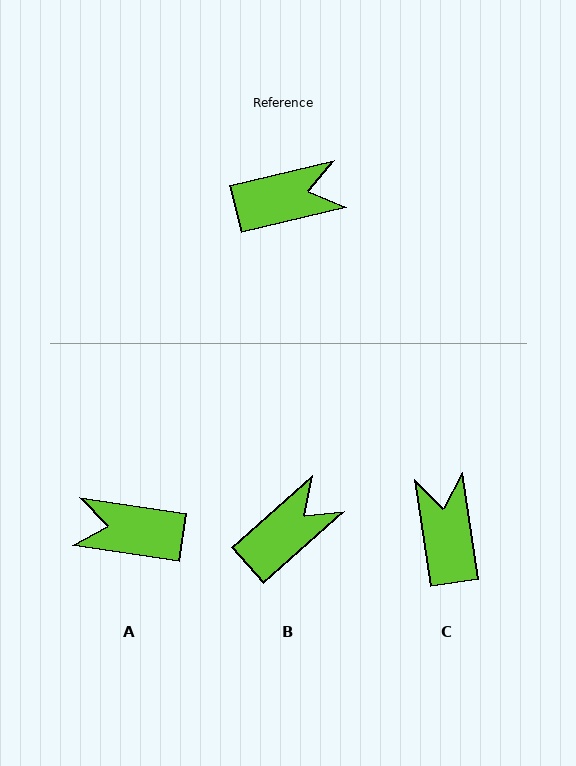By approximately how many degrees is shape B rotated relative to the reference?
Approximately 28 degrees counter-clockwise.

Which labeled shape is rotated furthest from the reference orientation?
A, about 158 degrees away.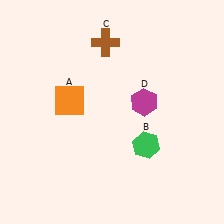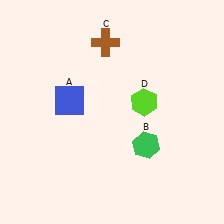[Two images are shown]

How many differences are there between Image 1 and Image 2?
There are 2 differences between the two images.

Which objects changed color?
A changed from orange to blue. D changed from magenta to lime.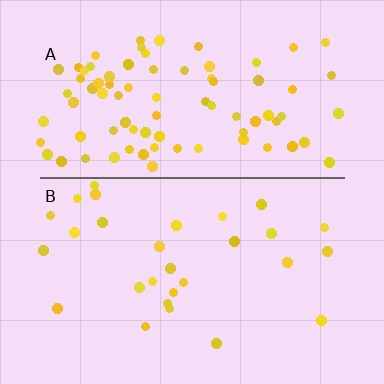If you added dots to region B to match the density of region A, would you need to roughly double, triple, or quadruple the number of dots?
Approximately triple.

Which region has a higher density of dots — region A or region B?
A (the top).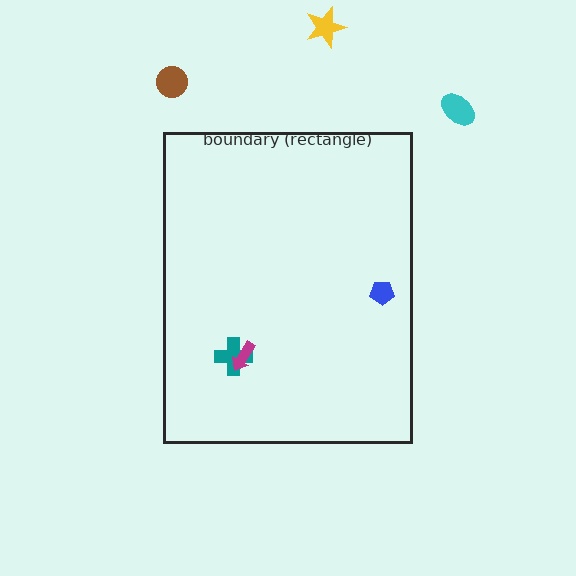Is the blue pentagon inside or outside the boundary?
Inside.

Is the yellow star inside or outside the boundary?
Outside.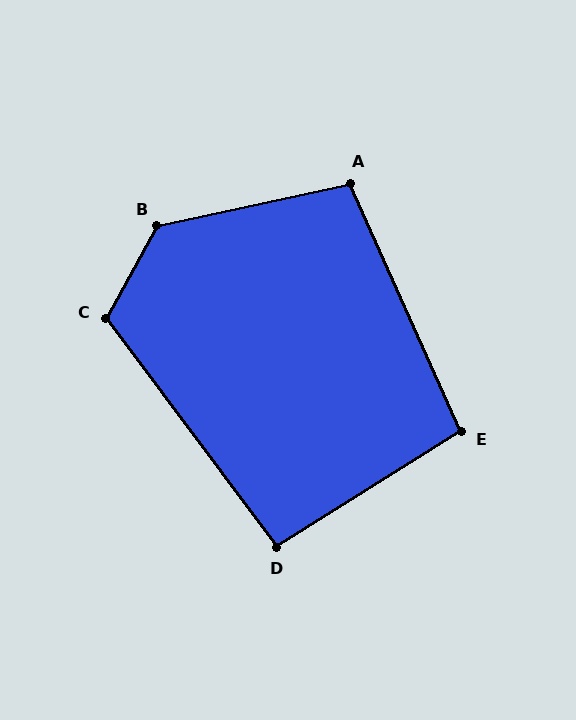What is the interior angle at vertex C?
Approximately 114 degrees (obtuse).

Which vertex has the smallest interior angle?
D, at approximately 95 degrees.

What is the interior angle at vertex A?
Approximately 102 degrees (obtuse).